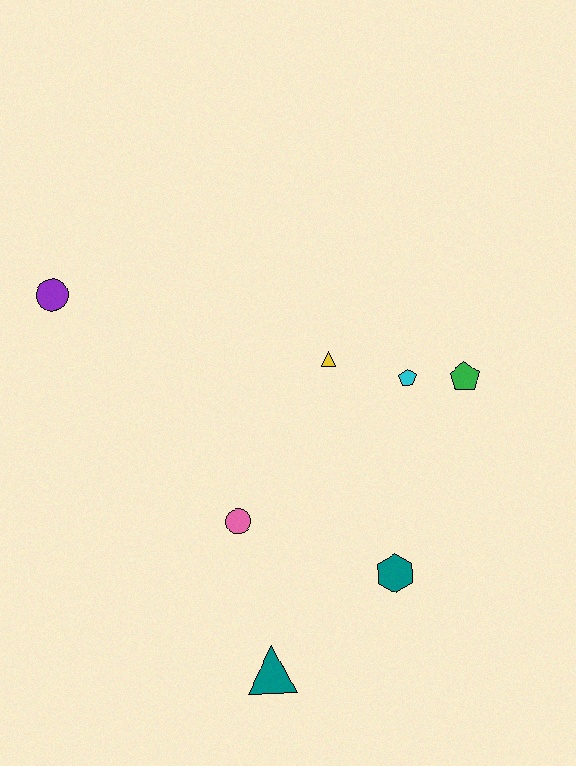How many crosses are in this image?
There are no crosses.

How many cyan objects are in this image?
There is 1 cyan object.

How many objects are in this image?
There are 7 objects.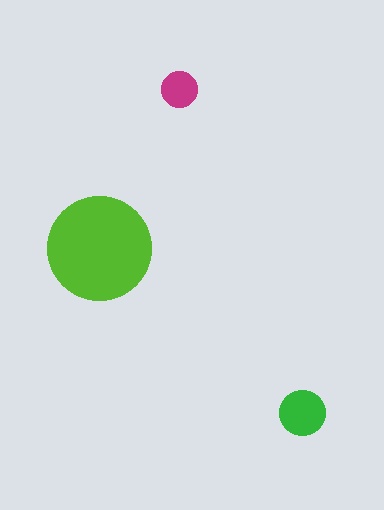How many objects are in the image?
There are 3 objects in the image.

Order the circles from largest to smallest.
the lime one, the green one, the magenta one.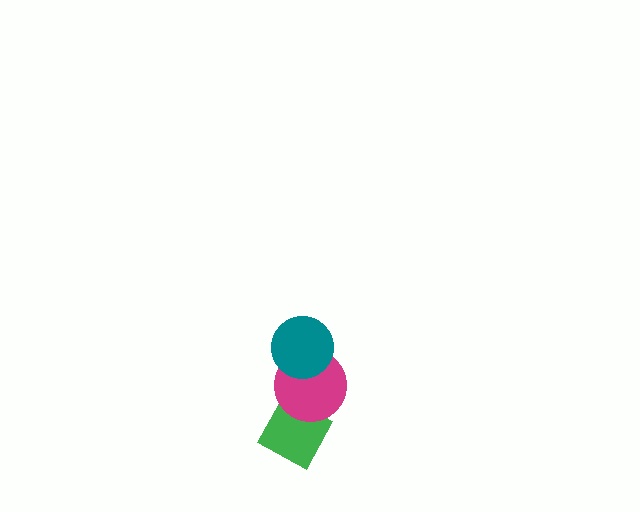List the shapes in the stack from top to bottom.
From top to bottom: the teal circle, the magenta circle, the green diamond.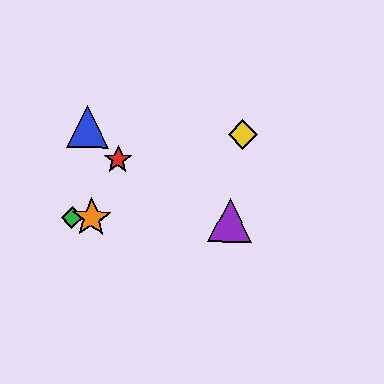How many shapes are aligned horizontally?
3 shapes (the green diamond, the purple triangle, the orange star) are aligned horizontally.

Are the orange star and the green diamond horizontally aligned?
Yes, both are at y≈218.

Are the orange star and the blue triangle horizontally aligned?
No, the orange star is at y≈218 and the blue triangle is at y≈127.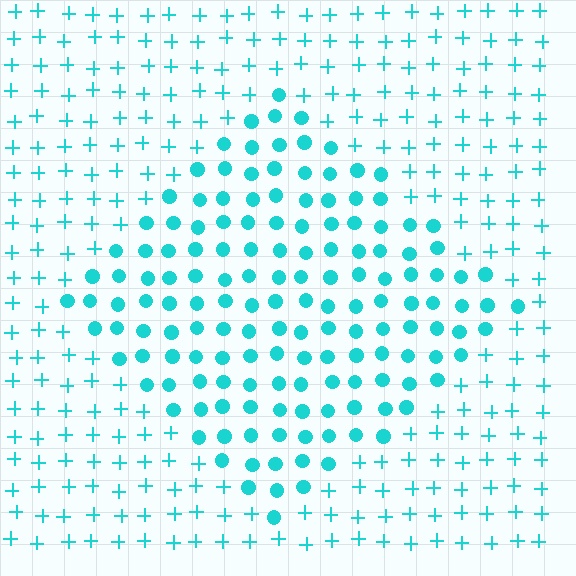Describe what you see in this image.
The image is filled with small cyan elements arranged in a uniform grid. A diamond-shaped region contains circles, while the surrounding area contains plus signs. The boundary is defined purely by the change in element shape.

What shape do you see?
I see a diamond.